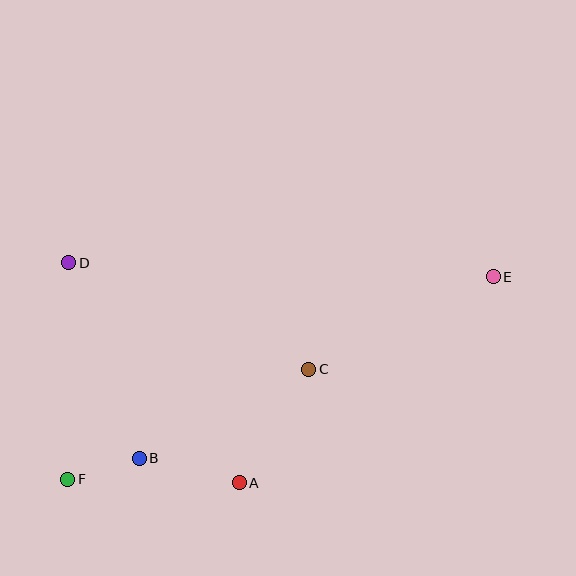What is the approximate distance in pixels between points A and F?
The distance between A and F is approximately 171 pixels.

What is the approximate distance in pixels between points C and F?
The distance between C and F is approximately 265 pixels.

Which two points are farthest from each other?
Points E and F are farthest from each other.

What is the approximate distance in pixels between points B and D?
The distance between B and D is approximately 207 pixels.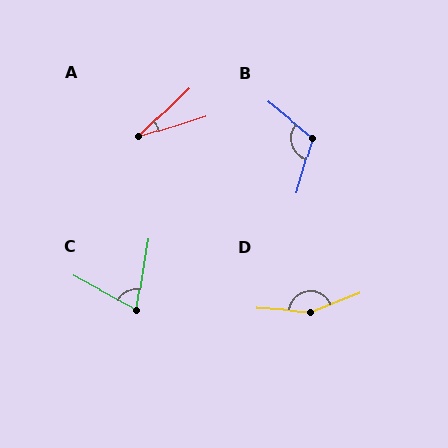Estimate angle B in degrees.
Approximately 114 degrees.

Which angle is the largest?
D, at approximately 155 degrees.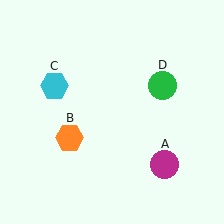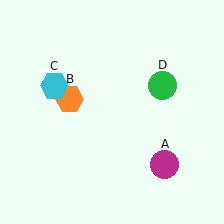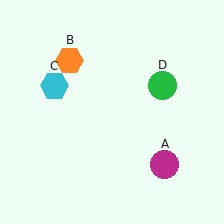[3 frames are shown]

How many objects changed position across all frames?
1 object changed position: orange hexagon (object B).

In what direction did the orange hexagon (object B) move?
The orange hexagon (object B) moved up.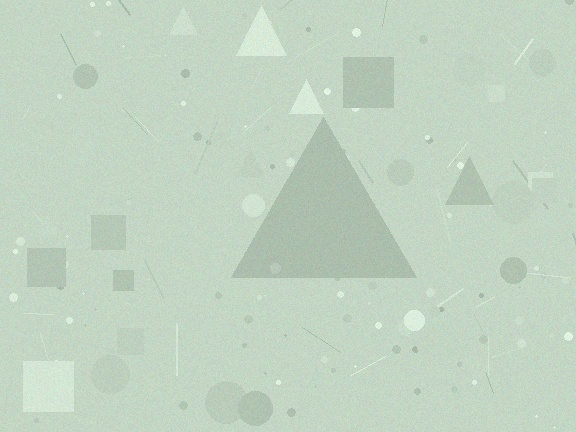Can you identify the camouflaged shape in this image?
The camouflaged shape is a triangle.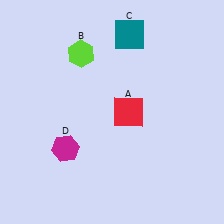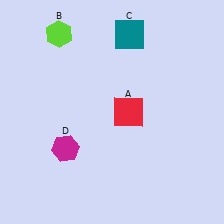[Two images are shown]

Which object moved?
The lime hexagon (B) moved left.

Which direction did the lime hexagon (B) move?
The lime hexagon (B) moved left.